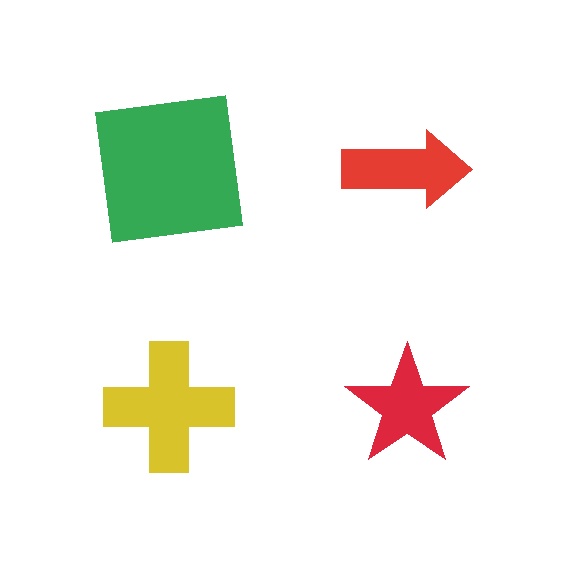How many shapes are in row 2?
2 shapes.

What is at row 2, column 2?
A red star.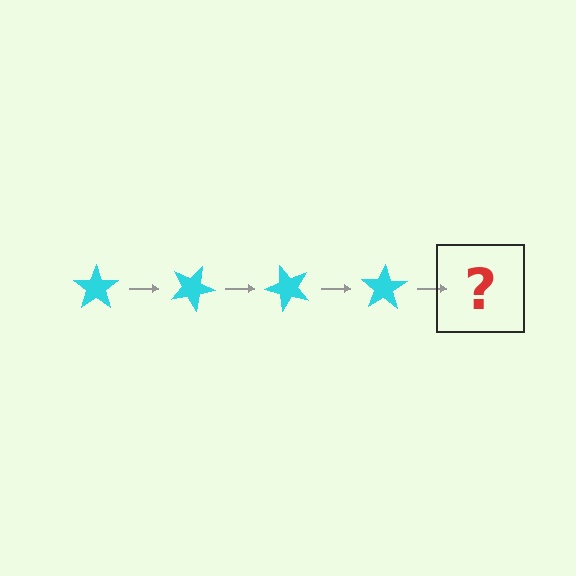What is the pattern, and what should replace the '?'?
The pattern is that the star rotates 25 degrees each step. The '?' should be a cyan star rotated 100 degrees.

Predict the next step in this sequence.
The next step is a cyan star rotated 100 degrees.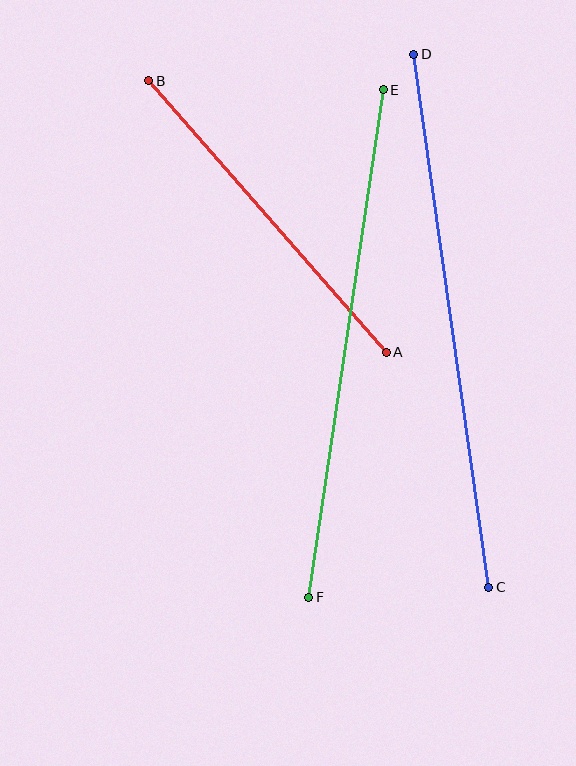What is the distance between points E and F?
The distance is approximately 513 pixels.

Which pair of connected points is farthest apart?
Points C and D are farthest apart.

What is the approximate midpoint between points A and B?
The midpoint is at approximately (267, 216) pixels.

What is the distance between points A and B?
The distance is approximately 360 pixels.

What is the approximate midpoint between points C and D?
The midpoint is at approximately (451, 321) pixels.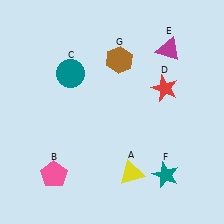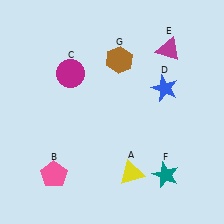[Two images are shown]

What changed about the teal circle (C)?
In Image 1, C is teal. In Image 2, it changed to magenta.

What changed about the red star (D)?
In Image 1, D is red. In Image 2, it changed to blue.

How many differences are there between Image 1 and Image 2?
There are 2 differences between the two images.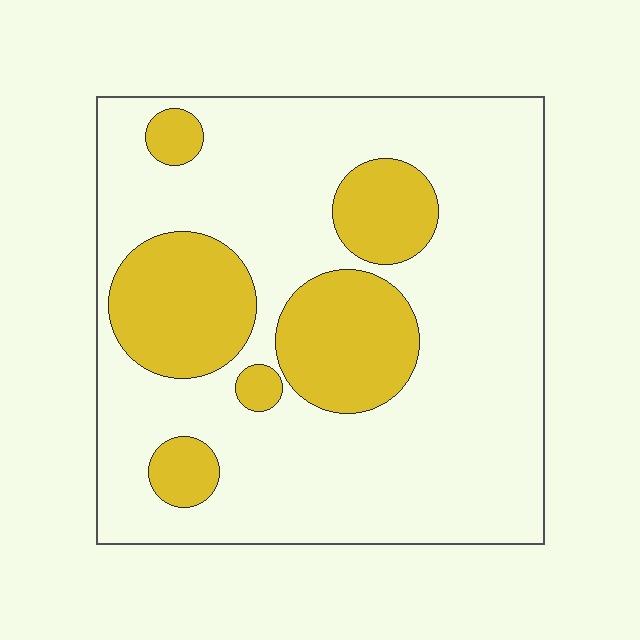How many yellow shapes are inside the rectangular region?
6.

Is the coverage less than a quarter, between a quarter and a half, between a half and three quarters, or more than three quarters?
Between a quarter and a half.